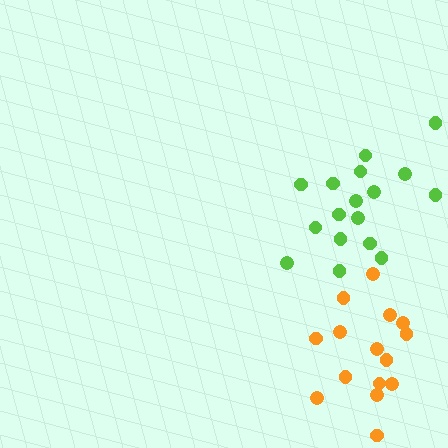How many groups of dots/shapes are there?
There are 2 groups.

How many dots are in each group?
Group 1: 15 dots, Group 2: 17 dots (32 total).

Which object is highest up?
The lime cluster is topmost.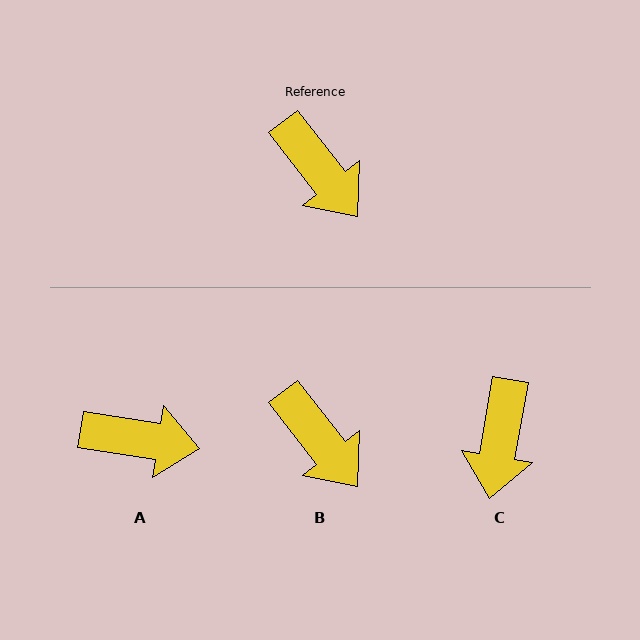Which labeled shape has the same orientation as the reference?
B.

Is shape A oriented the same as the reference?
No, it is off by about 43 degrees.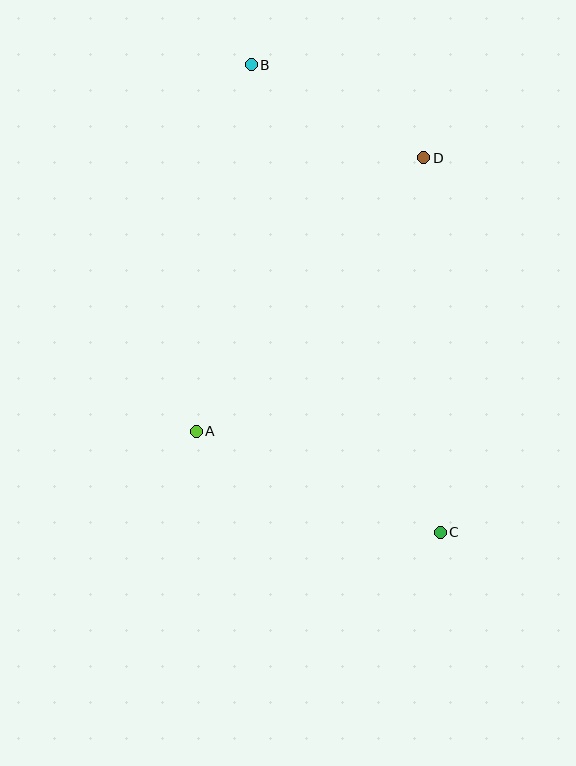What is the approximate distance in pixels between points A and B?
The distance between A and B is approximately 371 pixels.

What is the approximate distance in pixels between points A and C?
The distance between A and C is approximately 264 pixels.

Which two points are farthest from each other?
Points B and C are farthest from each other.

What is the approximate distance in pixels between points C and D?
The distance between C and D is approximately 375 pixels.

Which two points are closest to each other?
Points B and D are closest to each other.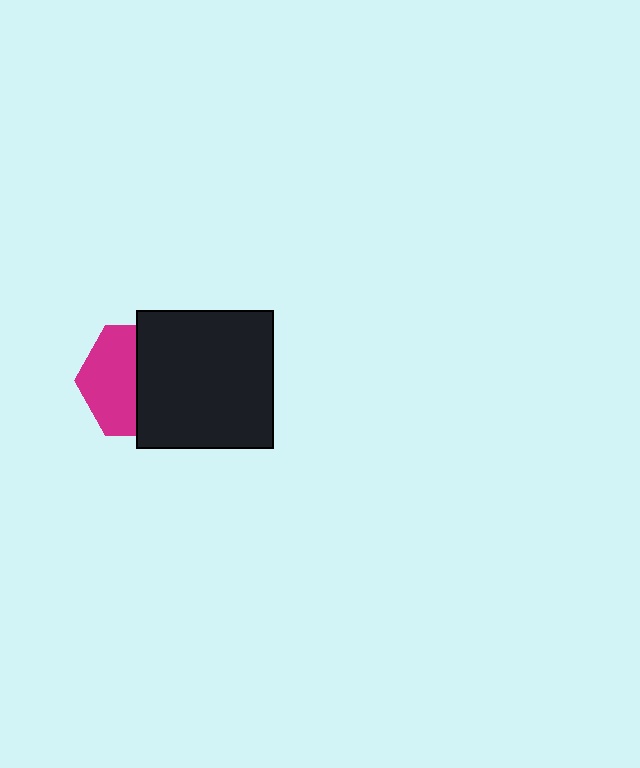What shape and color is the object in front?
The object in front is a black square.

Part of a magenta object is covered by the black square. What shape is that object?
It is a hexagon.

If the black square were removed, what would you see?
You would see the complete magenta hexagon.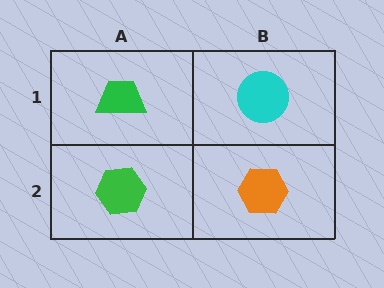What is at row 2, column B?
An orange hexagon.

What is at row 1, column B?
A cyan circle.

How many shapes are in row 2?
2 shapes.